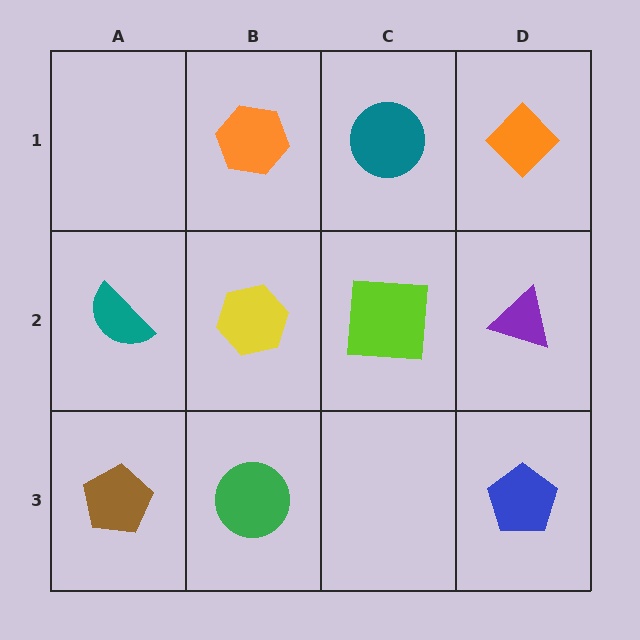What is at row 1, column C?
A teal circle.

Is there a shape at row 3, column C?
No, that cell is empty.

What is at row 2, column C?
A lime square.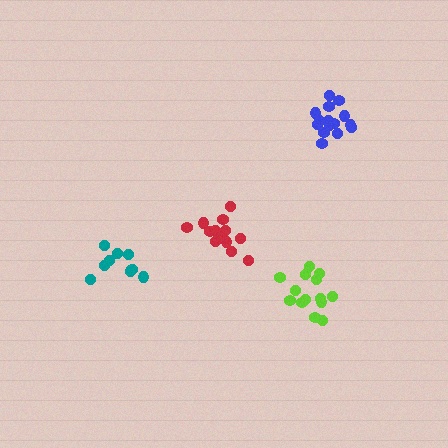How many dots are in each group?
Group 1: 13 dots, Group 2: 14 dots, Group 3: 15 dots, Group 4: 10 dots (52 total).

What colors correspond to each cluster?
The clusters are colored: red, lime, blue, teal.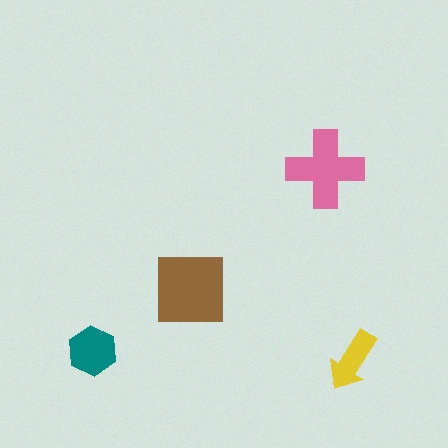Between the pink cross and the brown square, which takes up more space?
The brown square.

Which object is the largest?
The brown square.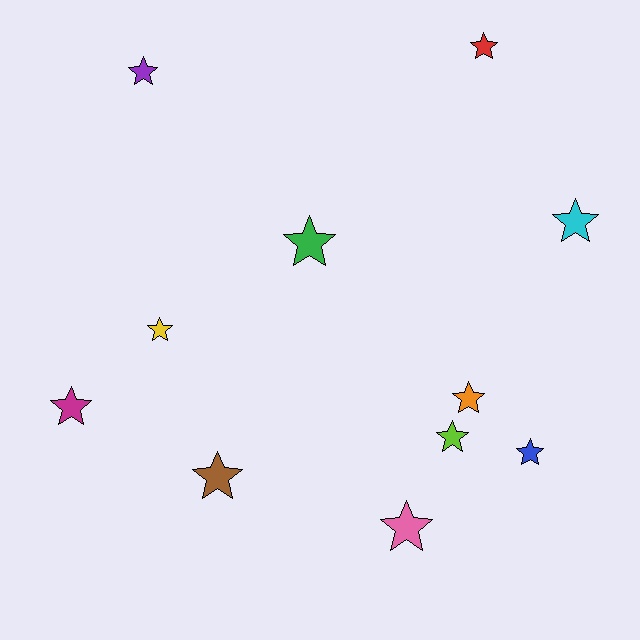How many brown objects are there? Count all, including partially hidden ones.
There is 1 brown object.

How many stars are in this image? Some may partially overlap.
There are 11 stars.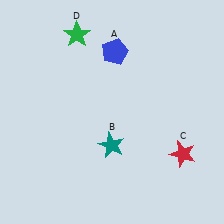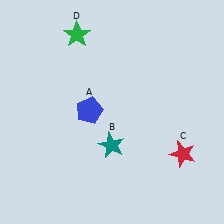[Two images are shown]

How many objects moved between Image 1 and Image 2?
1 object moved between the two images.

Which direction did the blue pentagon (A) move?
The blue pentagon (A) moved down.